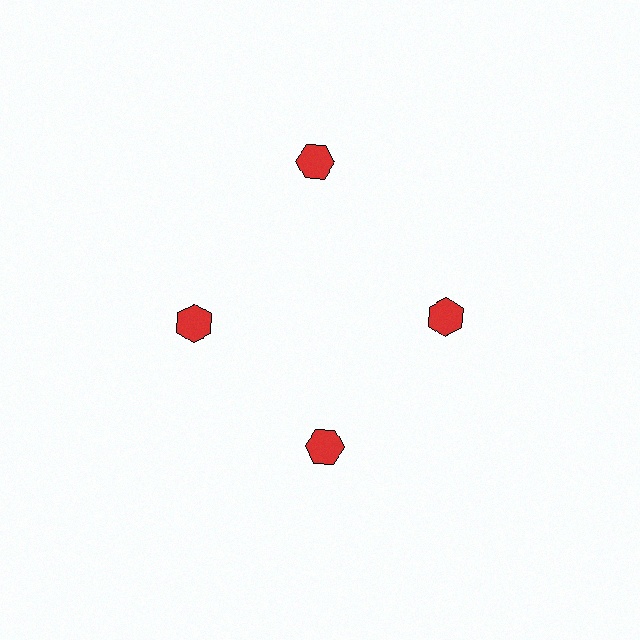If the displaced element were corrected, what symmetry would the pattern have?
It would have 4-fold rotational symmetry — the pattern would map onto itself every 90 degrees.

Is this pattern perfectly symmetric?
No. The 4 red hexagons are arranged in a ring, but one element near the 12 o'clock position is pushed outward from the center, breaking the 4-fold rotational symmetry.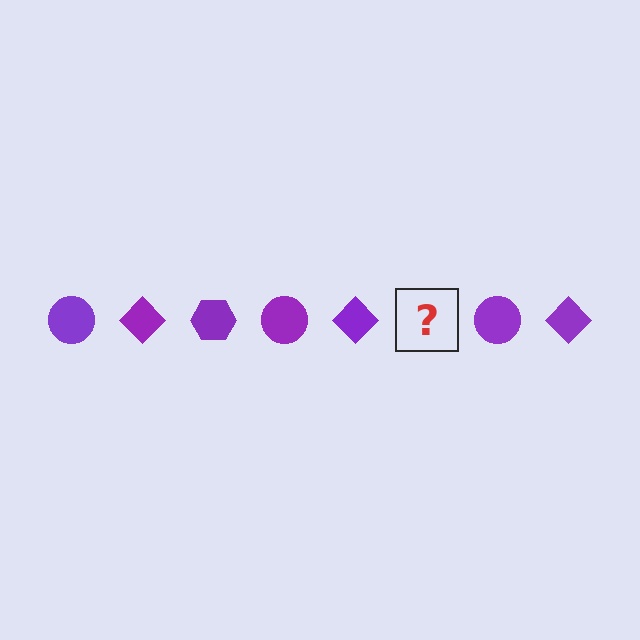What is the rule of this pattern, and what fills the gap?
The rule is that the pattern cycles through circle, diamond, hexagon shapes in purple. The gap should be filled with a purple hexagon.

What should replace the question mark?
The question mark should be replaced with a purple hexagon.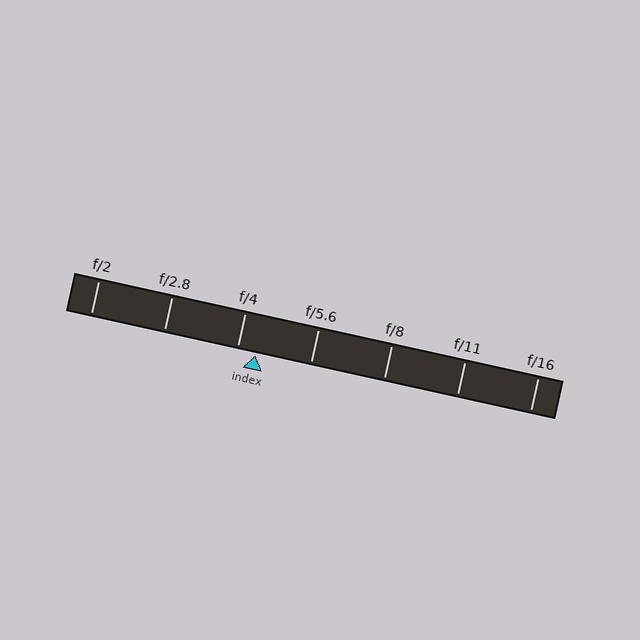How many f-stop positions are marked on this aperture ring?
There are 7 f-stop positions marked.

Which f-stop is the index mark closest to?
The index mark is closest to f/4.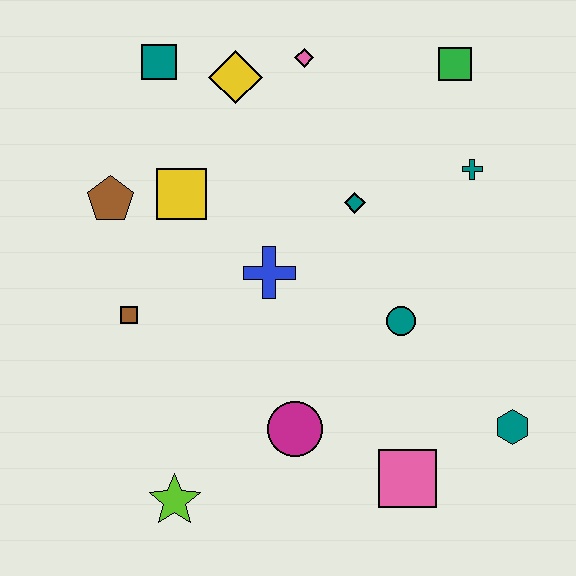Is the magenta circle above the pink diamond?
No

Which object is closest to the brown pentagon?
The yellow square is closest to the brown pentagon.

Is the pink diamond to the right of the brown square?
Yes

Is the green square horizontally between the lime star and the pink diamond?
No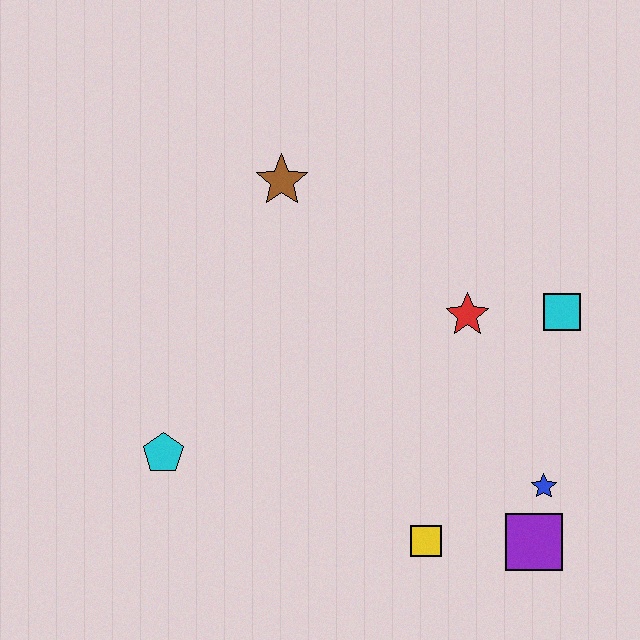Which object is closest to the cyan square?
The red star is closest to the cyan square.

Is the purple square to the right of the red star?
Yes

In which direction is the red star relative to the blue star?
The red star is above the blue star.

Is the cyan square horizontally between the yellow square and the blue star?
No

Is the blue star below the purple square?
No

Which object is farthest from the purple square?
The brown star is farthest from the purple square.